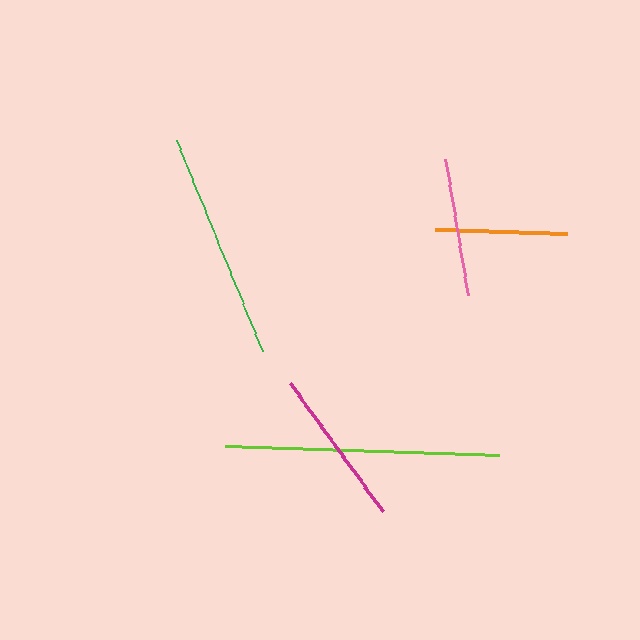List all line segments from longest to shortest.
From longest to shortest: lime, green, magenta, pink, orange.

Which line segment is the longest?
The lime line is the longest at approximately 275 pixels.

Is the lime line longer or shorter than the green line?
The lime line is longer than the green line.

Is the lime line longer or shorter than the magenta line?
The lime line is longer than the magenta line.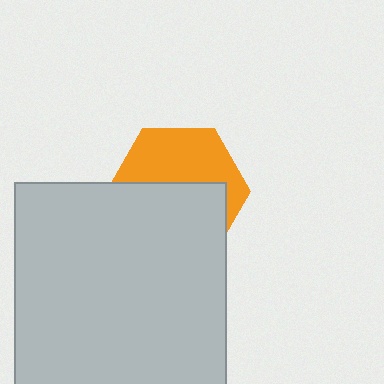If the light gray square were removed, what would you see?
You would see the complete orange hexagon.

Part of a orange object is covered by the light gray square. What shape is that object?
It is a hexagon.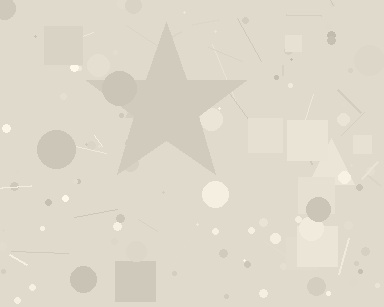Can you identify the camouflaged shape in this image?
The camouflaged shape is a star.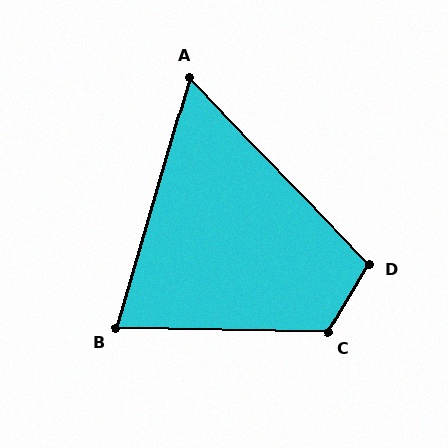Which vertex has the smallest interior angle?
A, at approximately 60 degrees.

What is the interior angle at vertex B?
Approximately 75 degrees (acute).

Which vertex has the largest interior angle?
C, at approximately 120 degrees.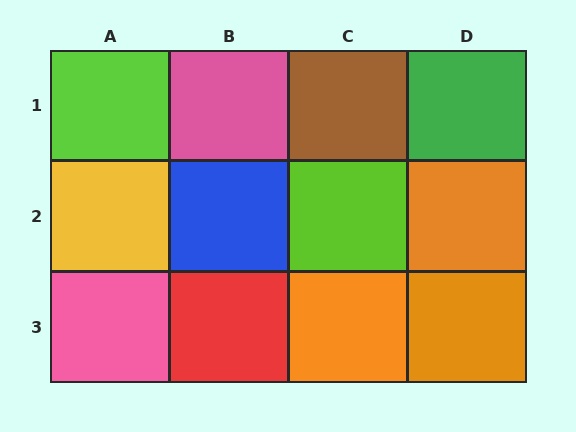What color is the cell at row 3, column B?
Red.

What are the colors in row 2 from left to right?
Yellow, blue, lime, orange.